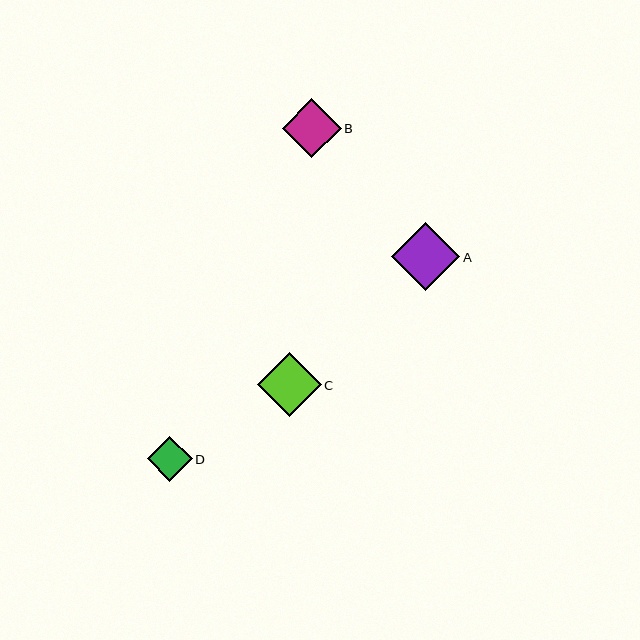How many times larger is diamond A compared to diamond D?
Diamond A is approximately 1.5 times the size of diamond D.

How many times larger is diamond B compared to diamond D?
Diamond B is approximately 1.3 times the size of diamond D.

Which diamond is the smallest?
Diamond D is the smallest with a size of approximately 45 pixels.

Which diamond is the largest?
Diamond A is the largest with a size of approximately 68 pixels.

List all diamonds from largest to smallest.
From largest to smallest: A, C, B, D.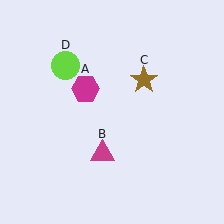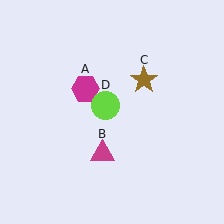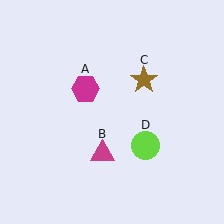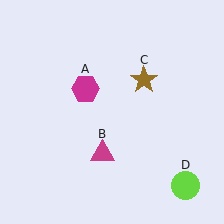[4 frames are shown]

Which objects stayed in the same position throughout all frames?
Magenta hexagon (object A) and magenta triangle (object B) and brown star (object C) remained stationary.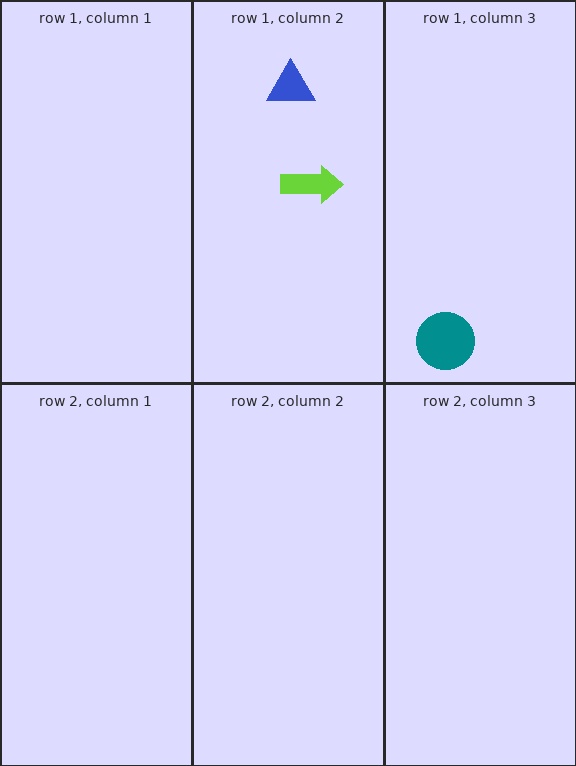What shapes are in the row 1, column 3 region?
The teal circle.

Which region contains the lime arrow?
The row 1, column 2 region.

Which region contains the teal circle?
The row 1, column 3 region.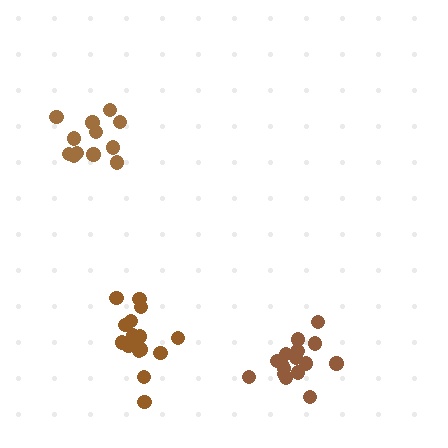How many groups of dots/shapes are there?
There are 3 groups.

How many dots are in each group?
Group 1: 16 dots, Group 2: 12 dots, Group 3: 16 dots (44 total).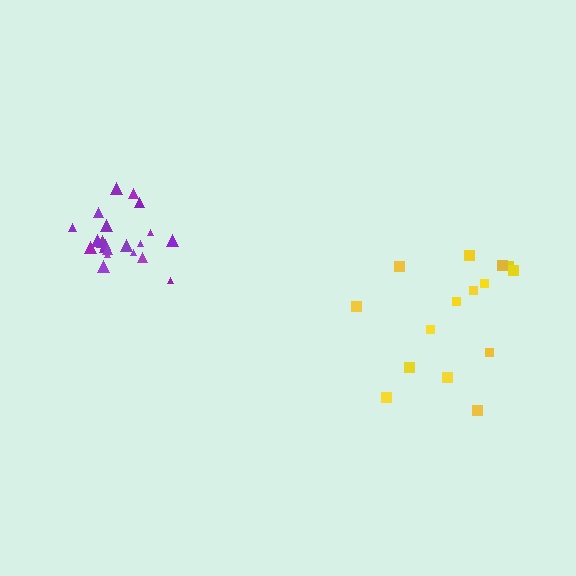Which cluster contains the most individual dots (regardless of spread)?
Purple (21).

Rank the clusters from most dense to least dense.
purple, yellow.